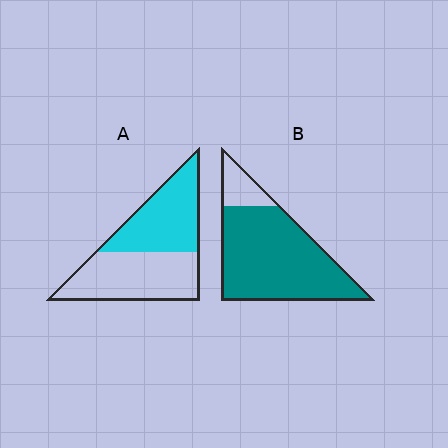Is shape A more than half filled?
Roughly half.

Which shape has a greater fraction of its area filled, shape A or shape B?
Shape B.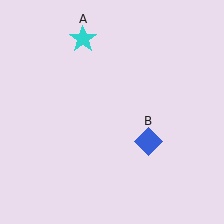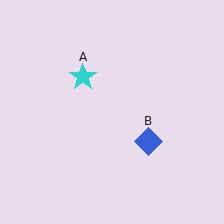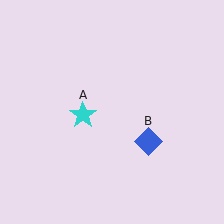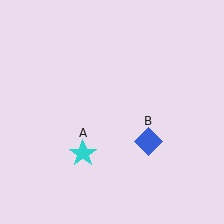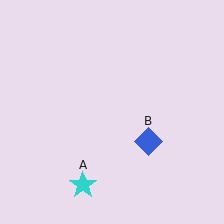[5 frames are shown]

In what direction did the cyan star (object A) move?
The cyan star (object A) moved down.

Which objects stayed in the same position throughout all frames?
Blue diamond (object B) remained stationary.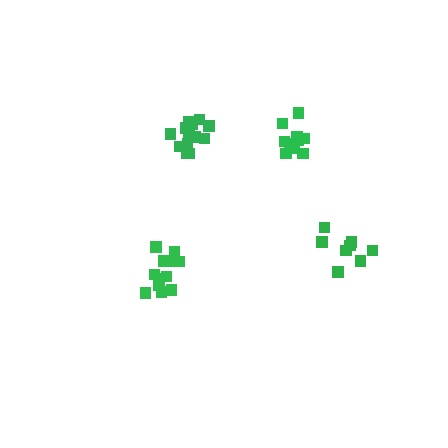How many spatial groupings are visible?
There are 4 spatial groupings.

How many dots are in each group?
Group 1: 9 dots, Group 2: 13 dots, Group 3: 12 dots, Group 4: 10 dots (44 total).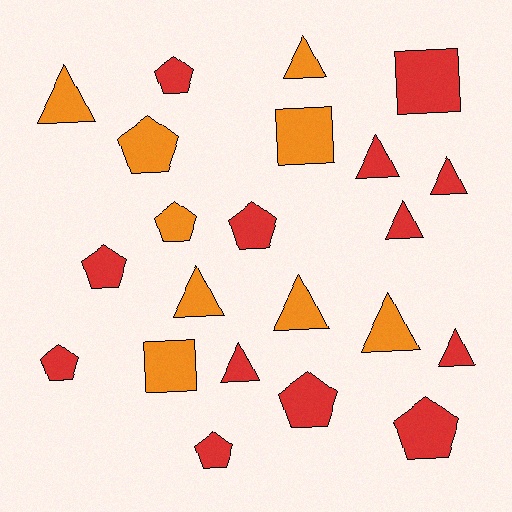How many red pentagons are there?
There are 7 red pentagons.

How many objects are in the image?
There are 22 objects.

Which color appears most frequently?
Red, with 13 objects.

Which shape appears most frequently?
Triangle, with 10 objects.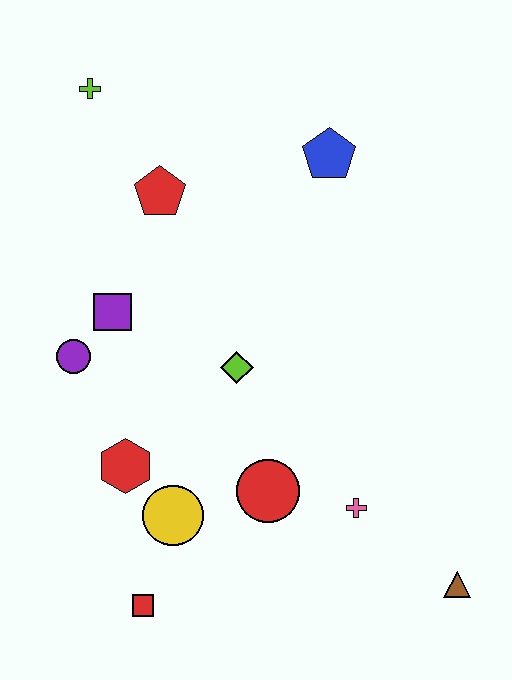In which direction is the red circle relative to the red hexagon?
The red circle is to the right of the red hexagon.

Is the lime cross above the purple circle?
Yes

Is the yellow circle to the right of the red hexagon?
Yes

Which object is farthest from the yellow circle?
The lime cross is farthest from the yellow circle.